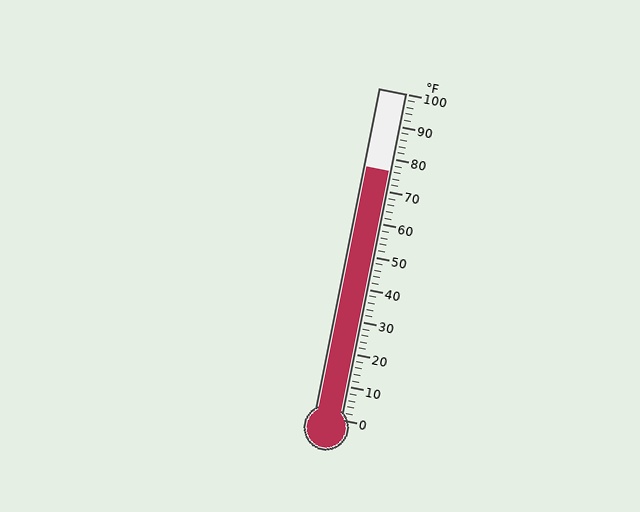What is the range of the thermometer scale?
The thermometer scale ranges from 0°F to 100°F.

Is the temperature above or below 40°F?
The temperature is above 40°F.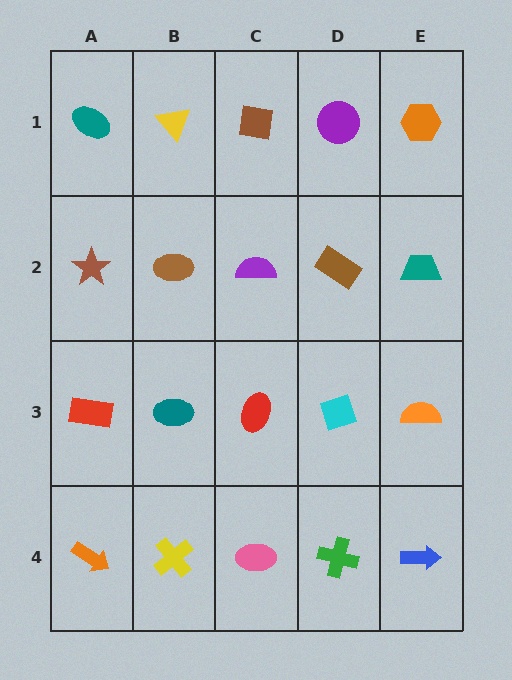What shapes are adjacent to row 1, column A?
A brown star (row 2, column A), a yellow triangle (row 1, column B).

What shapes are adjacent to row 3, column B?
A brown ellipse (row 2, column B), a yellow cross (row 4, column B), a red rectangle (row 3, column A), a red ellipse (row 3, column C).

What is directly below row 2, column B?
A teal ellipse.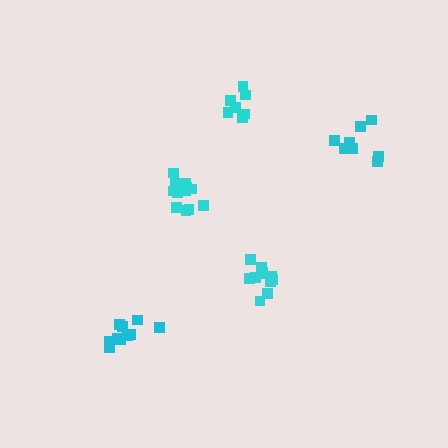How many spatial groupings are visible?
There are 5 spatial groupings.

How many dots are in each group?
Group 1: 7 dots, Group 2: 8 dots, Group 3: 10 dots, Group 4: 12 dots, Group 5: 11 dots (48 total).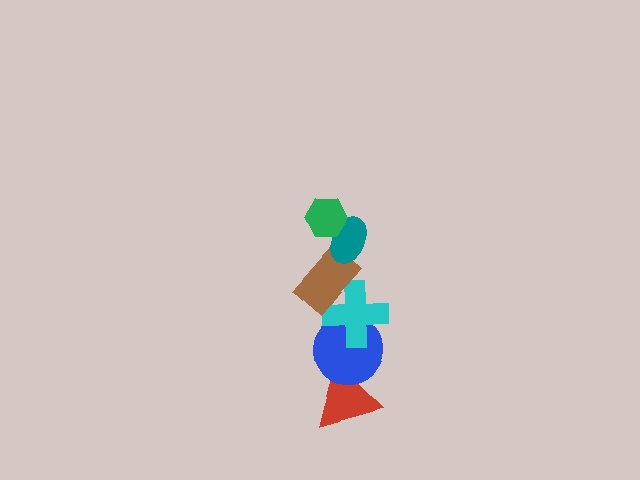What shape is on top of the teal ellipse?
The green hexagon is on top of the teal ellipse.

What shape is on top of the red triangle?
The blue circle is on top of the red triangle.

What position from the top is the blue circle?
The blue circle is 5th from the top.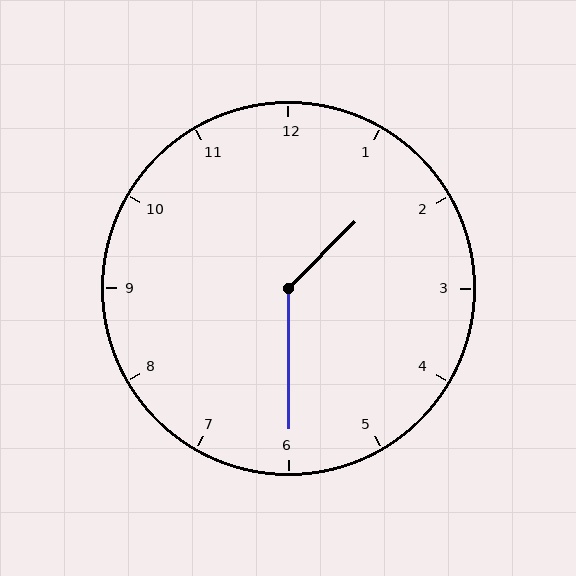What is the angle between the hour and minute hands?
Approximately 135 degrees.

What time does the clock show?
1:30.